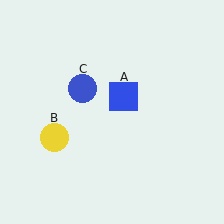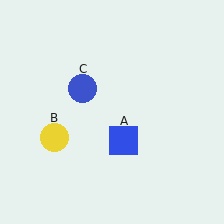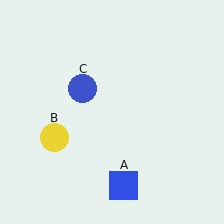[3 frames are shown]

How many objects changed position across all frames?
1 object changed position: blue square (object A).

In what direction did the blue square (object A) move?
The blue square (object A) moved down.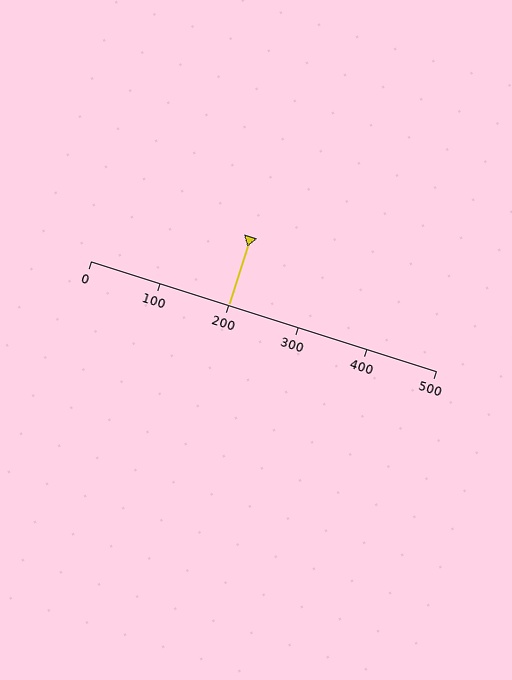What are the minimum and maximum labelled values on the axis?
The axis runs from 0 to 500.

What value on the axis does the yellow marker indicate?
The marker indicates approximately 200.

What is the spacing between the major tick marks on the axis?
The major ticks are spaced 100 apart.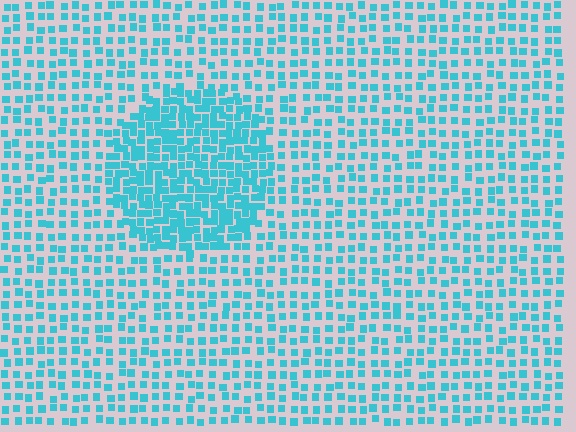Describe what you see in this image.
The image contains small cyan elements arranged at two different densities. A circle-shaped region is visible where the elements are more densely packed than the surrounding area.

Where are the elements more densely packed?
The elements are more densely packed inside the circle boundary.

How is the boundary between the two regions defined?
The boundary is defined by a change in element density (approximately 2.0x ratio). All elements are the same color, size, and shape.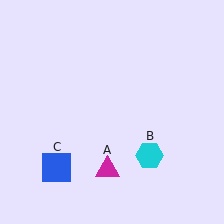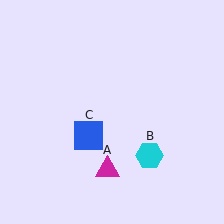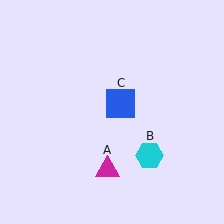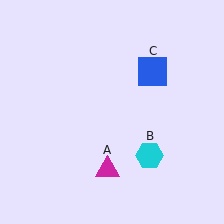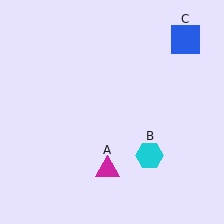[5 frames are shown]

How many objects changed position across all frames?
1 object changed position: blue square (object C).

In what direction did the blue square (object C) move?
The blue square (object C) moved up and to the right.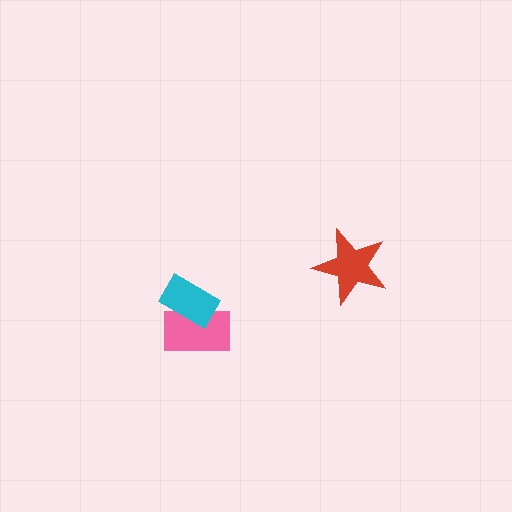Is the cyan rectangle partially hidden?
No, no other shape covers it.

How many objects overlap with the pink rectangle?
1 object overlaps with the pink rectangle.